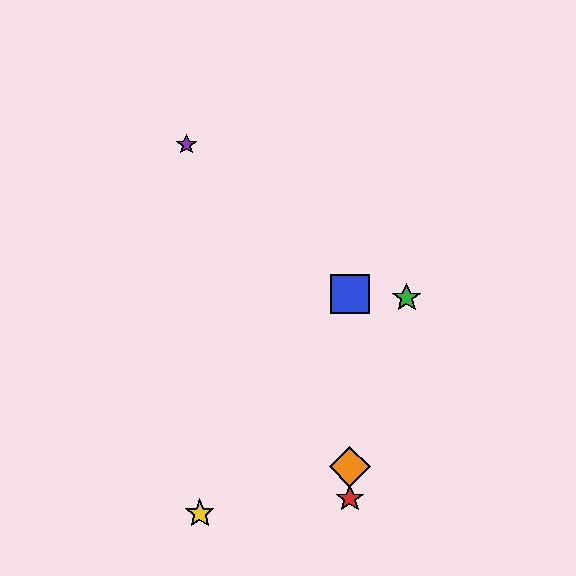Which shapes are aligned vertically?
The red star, the blue square, the orange diamond are aligned vertically.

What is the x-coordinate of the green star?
The green star is at x≈407.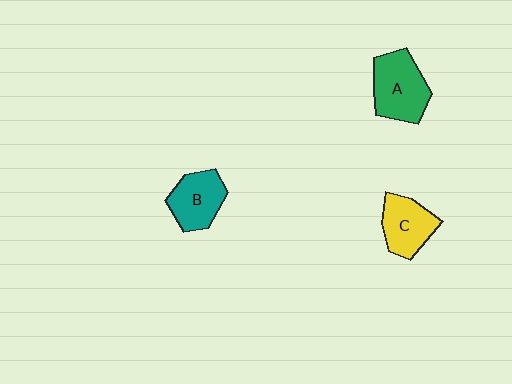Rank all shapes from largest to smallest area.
From largest to smallest: A (green), B (teal), C (yellow).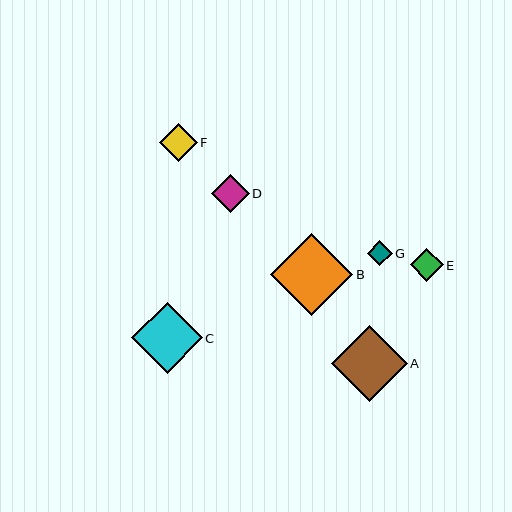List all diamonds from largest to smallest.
From largest to smallest: B, A, C, F, D, E, G.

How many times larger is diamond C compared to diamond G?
Diamond C is approximately 2.8 times the size of diamond G.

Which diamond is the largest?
Diamond B is the largest with a size of approximately 82 pixels.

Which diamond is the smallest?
Diamond G is the smallest with a size of approximately 25 pixels.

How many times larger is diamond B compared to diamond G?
Diamond B is approximately 3.3 times the size of diamond G.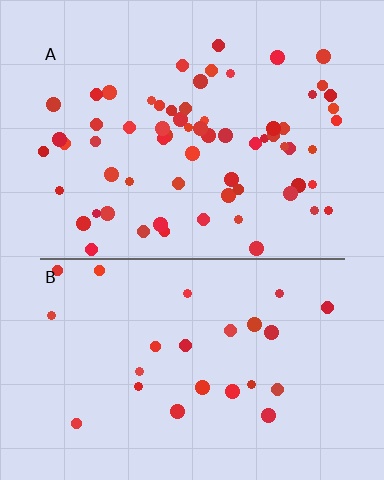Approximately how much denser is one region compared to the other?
Approximately 2.7× — region A over region B.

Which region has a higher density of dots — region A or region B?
A (the top).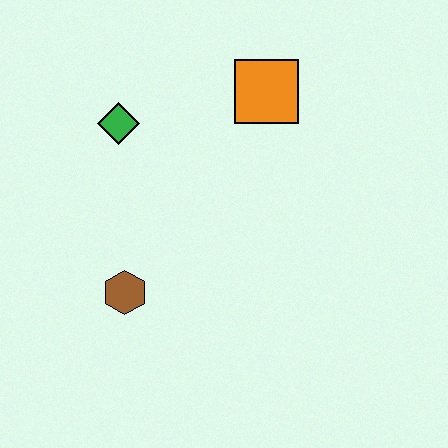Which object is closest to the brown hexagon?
The green diamond is closest to the brown hexagon.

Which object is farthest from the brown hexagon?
The orange square is farthest from the brown hexagon.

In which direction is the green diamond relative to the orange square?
The green diamond is to the left of the orange square.